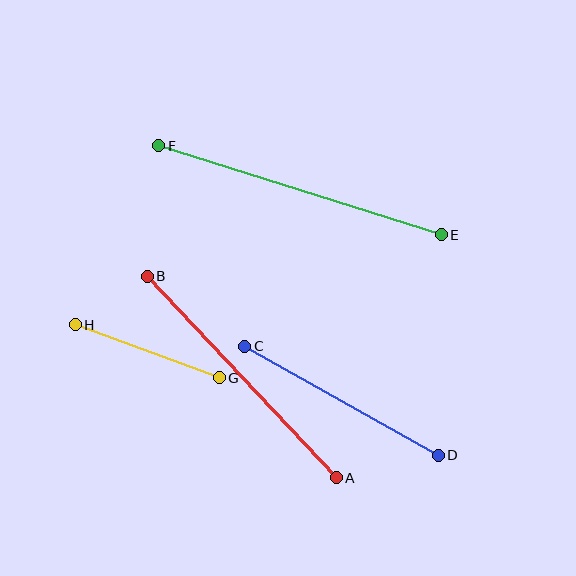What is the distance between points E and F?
The distance is approximately 296 pixels.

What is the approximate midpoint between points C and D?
The midpoint is at approximately (341, 401) pixels.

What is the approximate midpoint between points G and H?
The midpoint is at approximately (147, 351) pixels.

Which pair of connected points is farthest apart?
Points E and F are farthest apart.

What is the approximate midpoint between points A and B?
The midpoint is at approximately (242, 377) pixels.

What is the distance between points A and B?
The distance is approximately 276 pixels.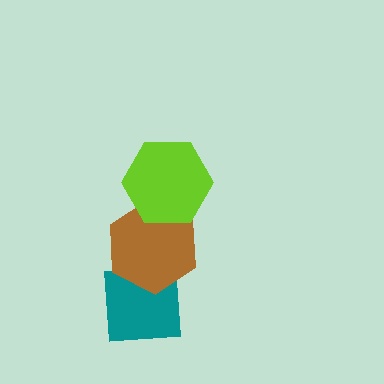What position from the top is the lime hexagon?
The lime hexagon is 1st from the top.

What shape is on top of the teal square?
The brown hexagon is on top of the teal square.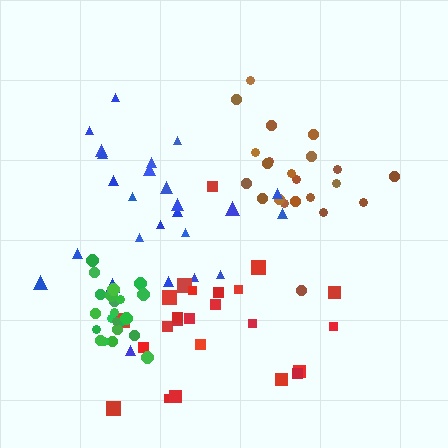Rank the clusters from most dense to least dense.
green, brown, blue, red.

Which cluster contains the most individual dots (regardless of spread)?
Blue (25).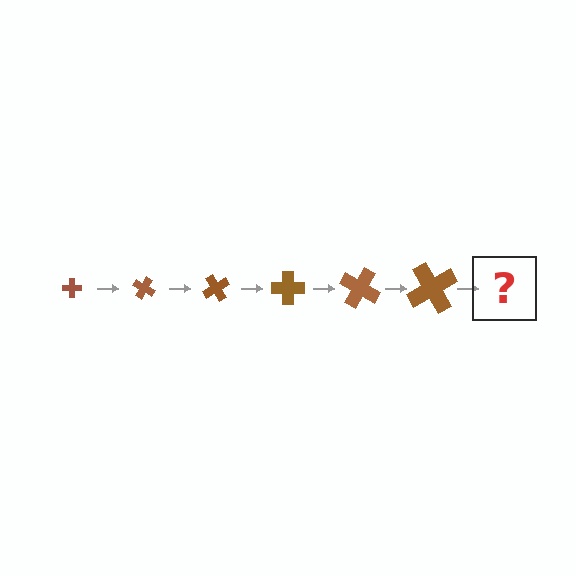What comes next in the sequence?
The next element should be a cross, larger than the previous one and rotated 180 degrees from the start.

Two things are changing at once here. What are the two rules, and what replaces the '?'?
The two rules are that the cross grows larger each step and it rotates 30 degrees each step. The '?' should be a cross, larger than the previous one and rotated 180 degrees from the start.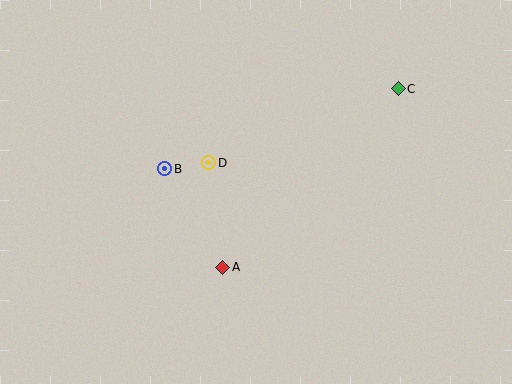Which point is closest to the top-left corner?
Point B is closest to the top-left corner.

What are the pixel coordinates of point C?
Point C is at (398, 89).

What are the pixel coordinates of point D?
Point D is at (209, 163).